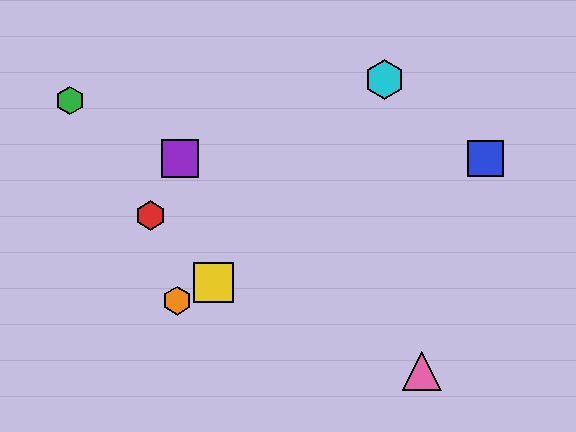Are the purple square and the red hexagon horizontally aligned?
No, the purple square is at y≈158 and the red hexagon is at y≈215.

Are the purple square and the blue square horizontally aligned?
Yes, both are at y≈158.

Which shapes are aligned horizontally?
The blue square, the purple square are aligned horizontally.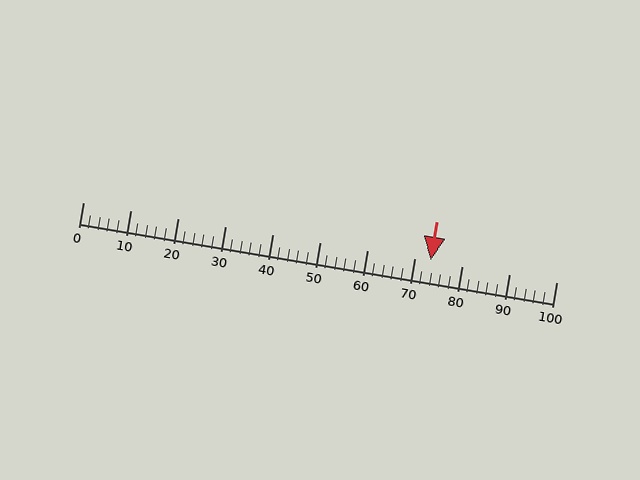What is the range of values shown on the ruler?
The ruler shows values from 0 to 100.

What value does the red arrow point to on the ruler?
The red arrow points to approximately 73.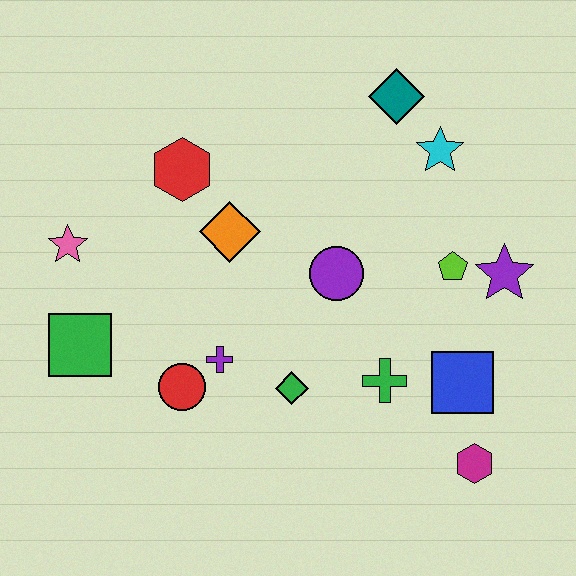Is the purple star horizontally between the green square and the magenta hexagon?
No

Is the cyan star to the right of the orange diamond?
Yes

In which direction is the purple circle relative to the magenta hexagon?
The purple circle is above the magenta hexagon.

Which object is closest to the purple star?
The lime pentagon is closest to the purple star.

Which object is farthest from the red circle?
The teal diamond is farthest from the red circle.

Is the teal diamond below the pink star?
No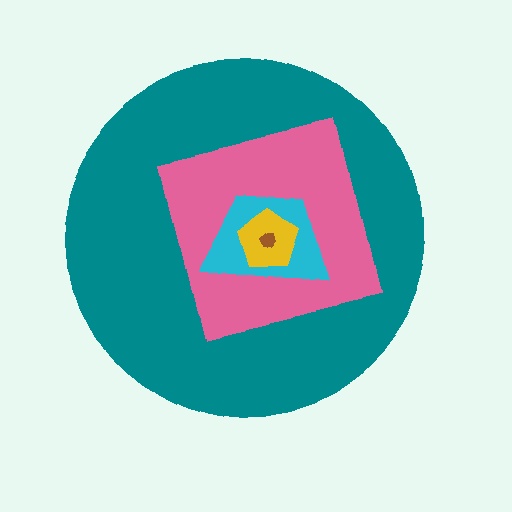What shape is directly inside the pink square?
The cyan trapezoid.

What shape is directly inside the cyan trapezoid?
The yellow pentagon.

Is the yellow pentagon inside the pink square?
Yes.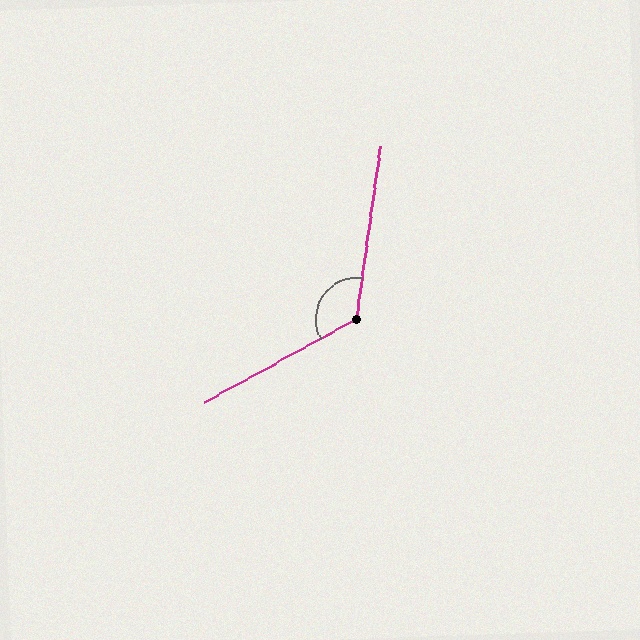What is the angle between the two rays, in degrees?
Approximately 126 degrees.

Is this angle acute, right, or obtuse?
It is obtuse.